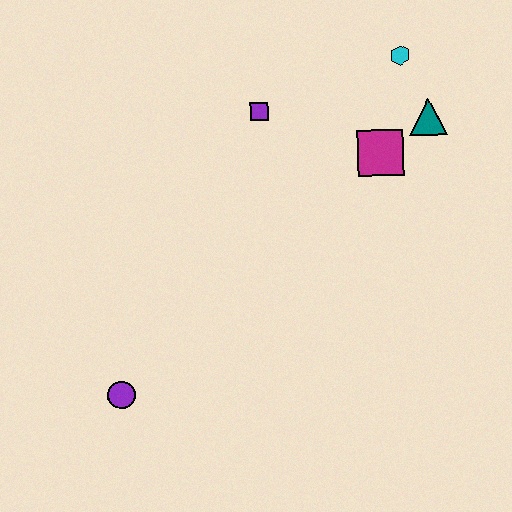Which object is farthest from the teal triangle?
The purple circle is farthest from the teal triangle.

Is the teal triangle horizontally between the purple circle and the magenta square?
No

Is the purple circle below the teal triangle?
Yes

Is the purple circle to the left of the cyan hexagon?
Yes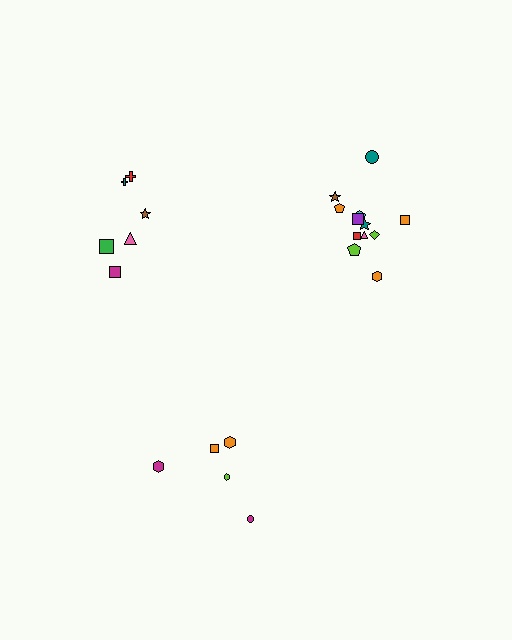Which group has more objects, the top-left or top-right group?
The top-right group.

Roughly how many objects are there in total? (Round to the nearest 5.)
Roughly 25 objects in total.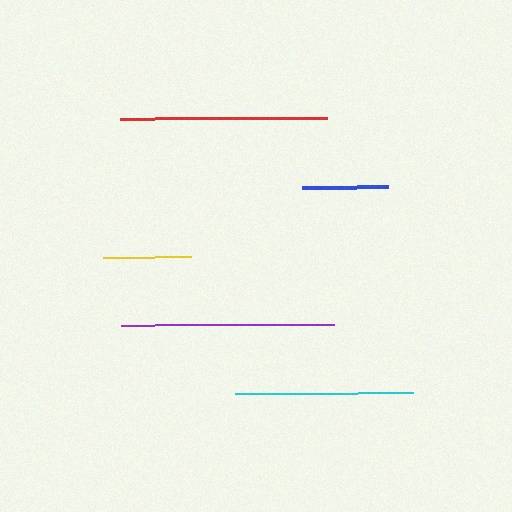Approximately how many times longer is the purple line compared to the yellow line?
The purple line is approximately 2.4 times the length of the yellow line.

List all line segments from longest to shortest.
From longest to shortest: purple, red, cyan, yellow, blue.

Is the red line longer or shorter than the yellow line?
The red line is longer than the yellow line.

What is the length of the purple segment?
The purple segment is approximately 213 pixels long.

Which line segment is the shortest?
The blue line is the shortest at approximately 86 pixels.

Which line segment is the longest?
The purple line is the longest at approximately 213 pixels.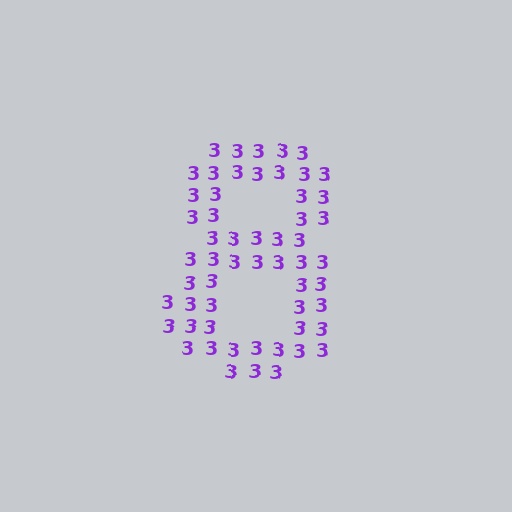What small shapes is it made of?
It is made of small digit 3's.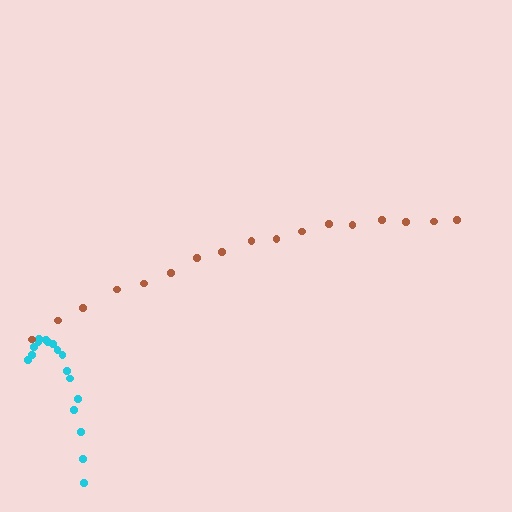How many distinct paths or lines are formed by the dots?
There are 2 distinct paths.